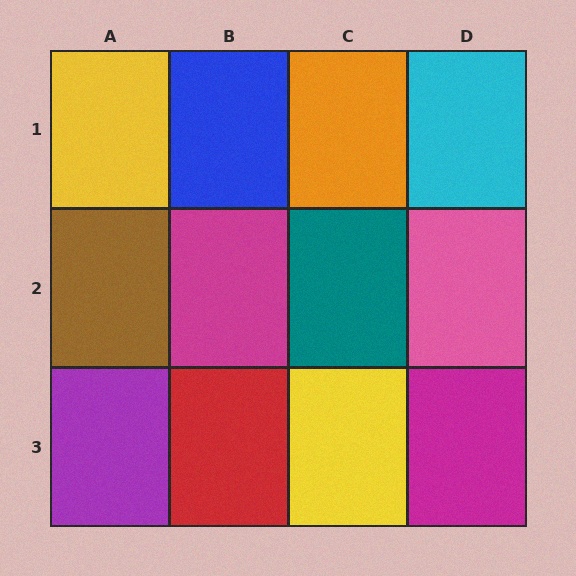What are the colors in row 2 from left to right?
Brown, magenta, teal, pink.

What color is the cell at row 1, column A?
Yellow.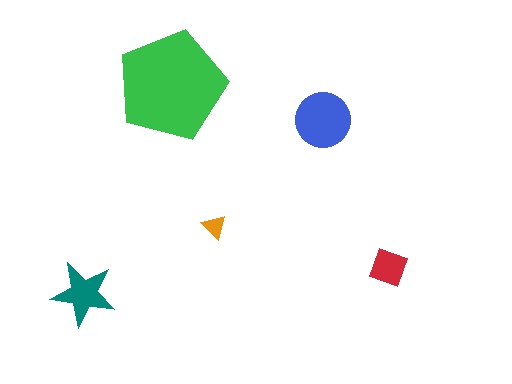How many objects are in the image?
There are 5 objects in the image.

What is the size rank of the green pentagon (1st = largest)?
1st.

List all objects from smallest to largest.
The orange triangle, the red square, the teal star, the blue circle, the green pentagon.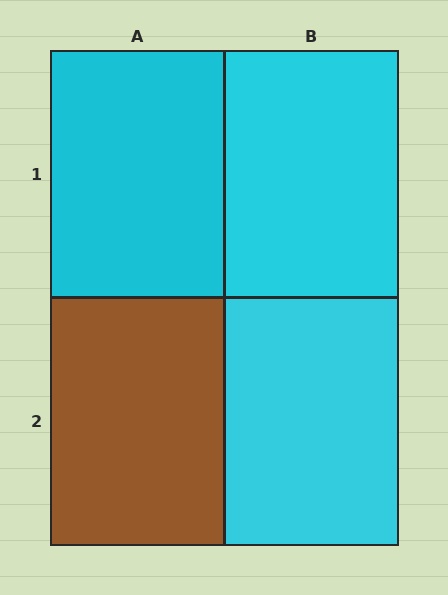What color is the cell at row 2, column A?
Brown.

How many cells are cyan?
3 cells are cyan.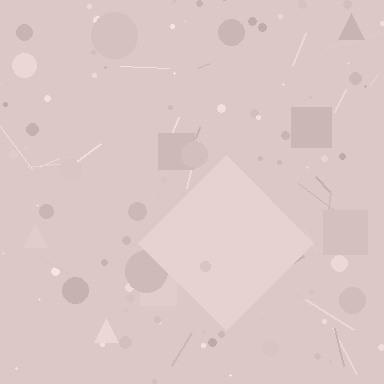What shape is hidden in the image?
A diamond is hidden in the image.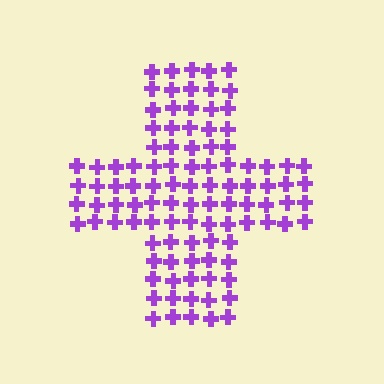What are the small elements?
The small elements are crosses.